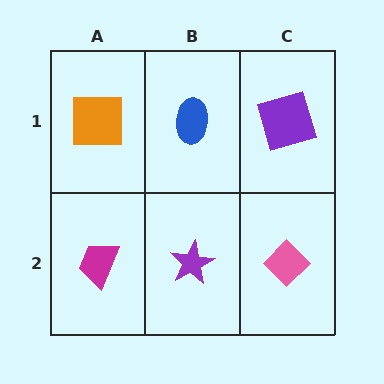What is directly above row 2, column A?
An orange square.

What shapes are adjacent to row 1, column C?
A pink diamond (row 2, column C), a blue ellipse (row 1, column B).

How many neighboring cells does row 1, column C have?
2.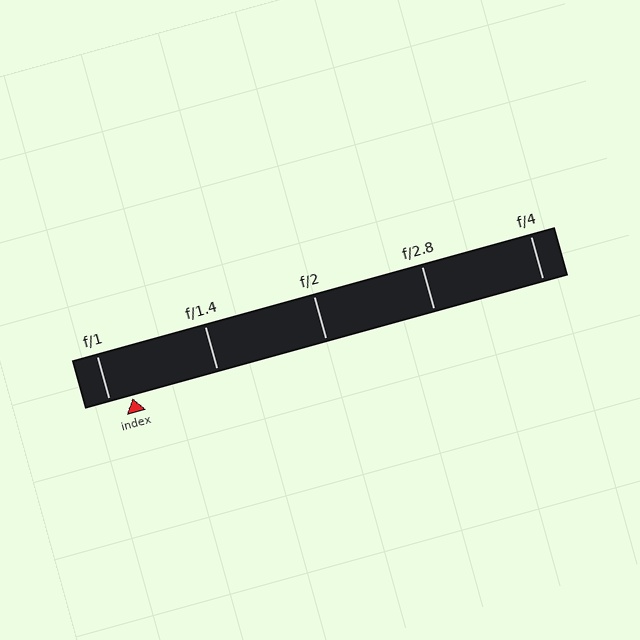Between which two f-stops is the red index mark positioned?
The index mark is between f/1 and f/1.4.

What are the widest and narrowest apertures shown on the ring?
The widest aperture shown is f/1 and the narrowest is f/4.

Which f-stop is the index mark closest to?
The index mark is closest to f/1.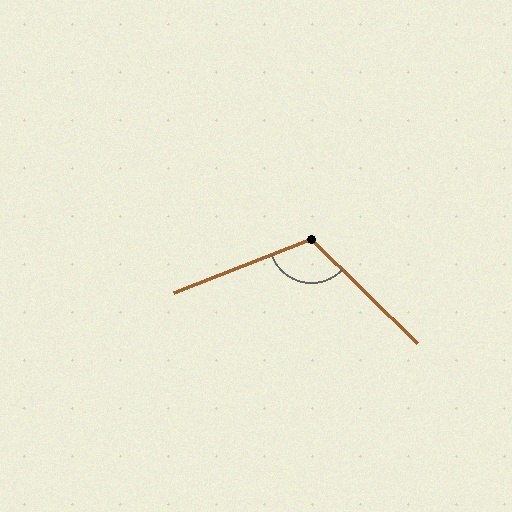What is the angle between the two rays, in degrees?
Approximately 114 degrees.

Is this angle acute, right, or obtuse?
It is obtuse.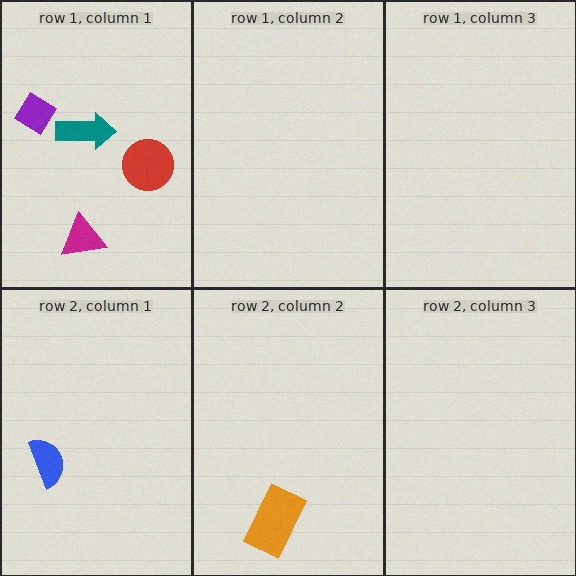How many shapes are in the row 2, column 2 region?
1.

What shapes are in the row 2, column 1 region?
The blue semicircle.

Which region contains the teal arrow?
The row 1, column 1 region.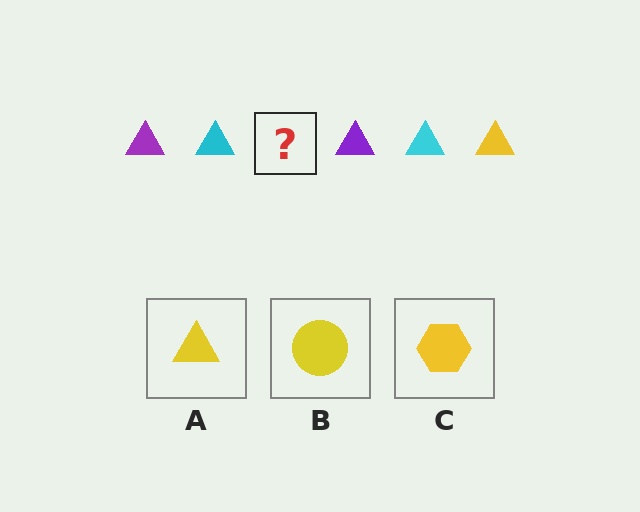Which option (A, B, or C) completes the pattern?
A.